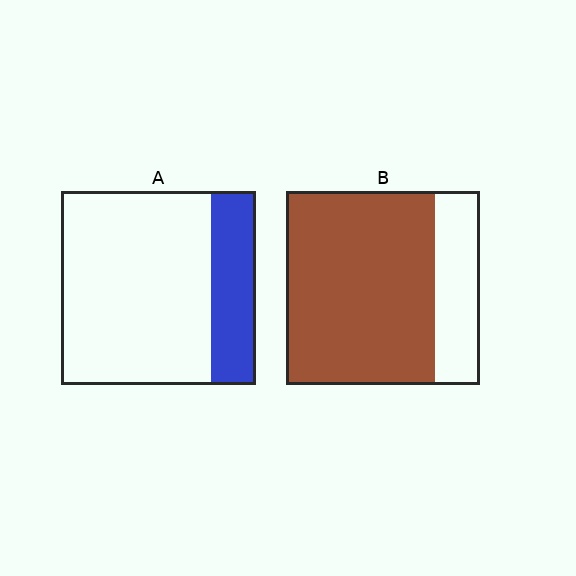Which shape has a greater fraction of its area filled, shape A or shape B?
Shape B.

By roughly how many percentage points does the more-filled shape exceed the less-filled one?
By roughly 55 percentage points (B over A).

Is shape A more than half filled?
No.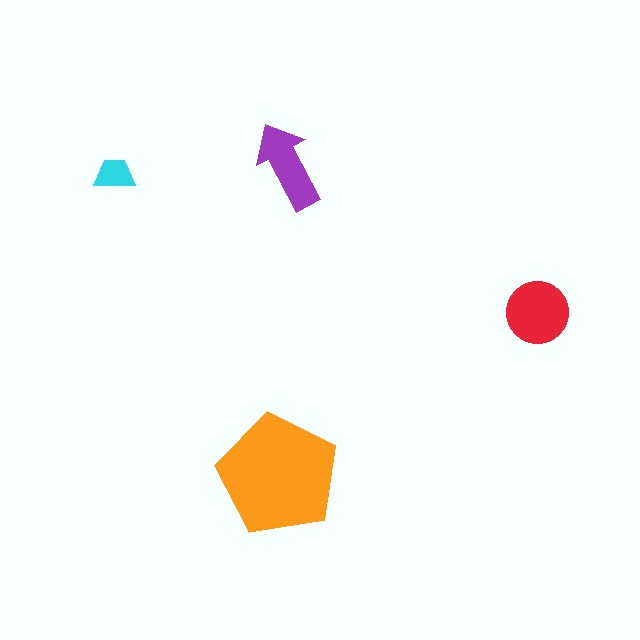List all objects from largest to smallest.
The orange pentagon, the red circle, the purple arrow, the cyan trapezoid.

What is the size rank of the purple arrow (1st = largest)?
3rd.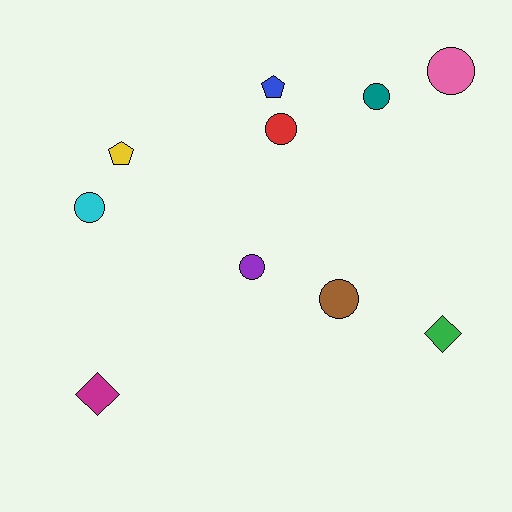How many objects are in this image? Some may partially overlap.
There are 10 objects.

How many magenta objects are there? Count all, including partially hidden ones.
There is 1 magenta object.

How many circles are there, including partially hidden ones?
There are 6 circles.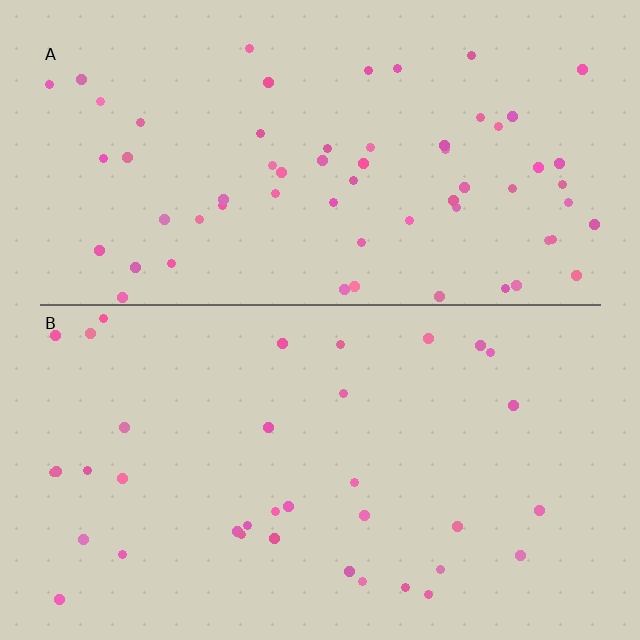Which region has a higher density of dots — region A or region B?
A (the top).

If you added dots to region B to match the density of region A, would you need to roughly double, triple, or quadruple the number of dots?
Approximately double.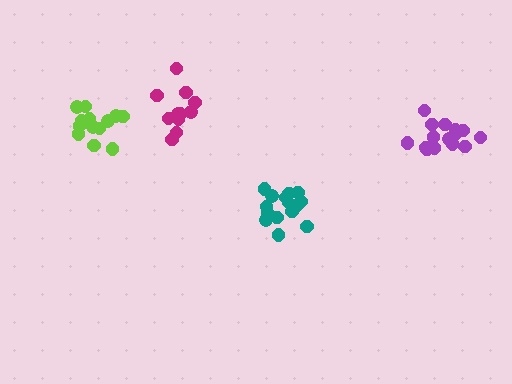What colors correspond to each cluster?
The clusters are colored: teal, lime, magenta, purple.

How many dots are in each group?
Group 1: 15 dots, Group 2: 15 dots, Group 3: 11 dots, Group 4: 15 dots (56 total).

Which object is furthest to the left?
The lime cluster is leftmost.